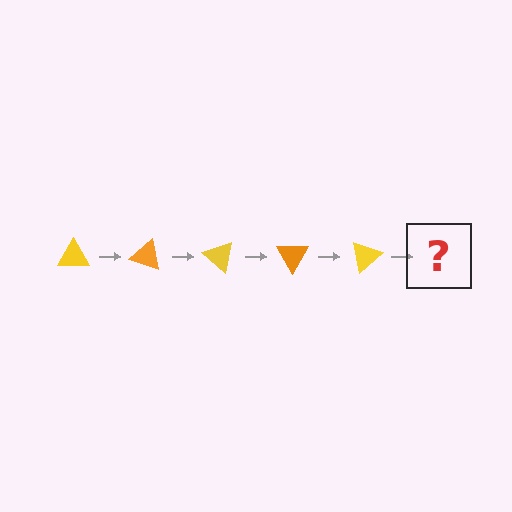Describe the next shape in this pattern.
It should be an orange triangle, rotated 100 degrees from the start.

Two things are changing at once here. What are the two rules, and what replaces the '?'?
The two rules are that it rotates 20 degrees each step and the color cycles through yellow and orange. The '?' should be an orange triangle, rotated 100 degrees from the start.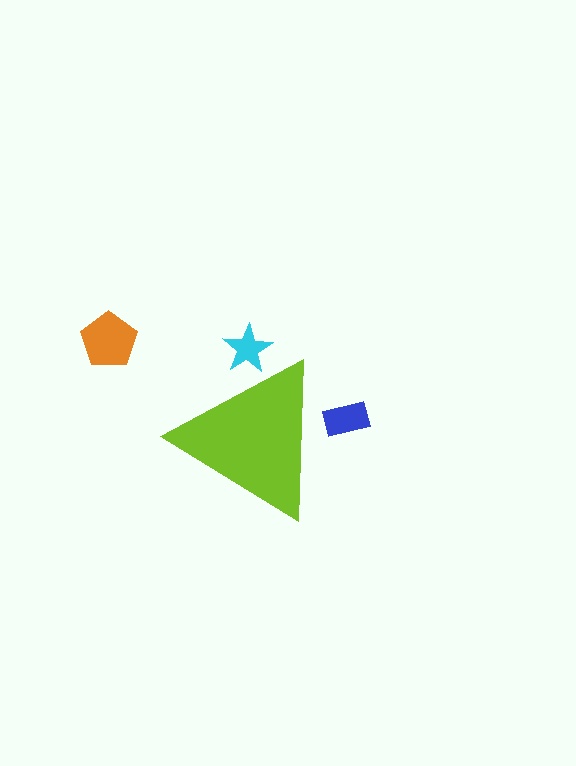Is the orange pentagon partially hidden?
No, the orange pentagon is fully visible.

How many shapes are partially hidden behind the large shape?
2 shapes are partially hidden.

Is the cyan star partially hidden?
Yes, the cyan star is partially hidden behind the lime triangle.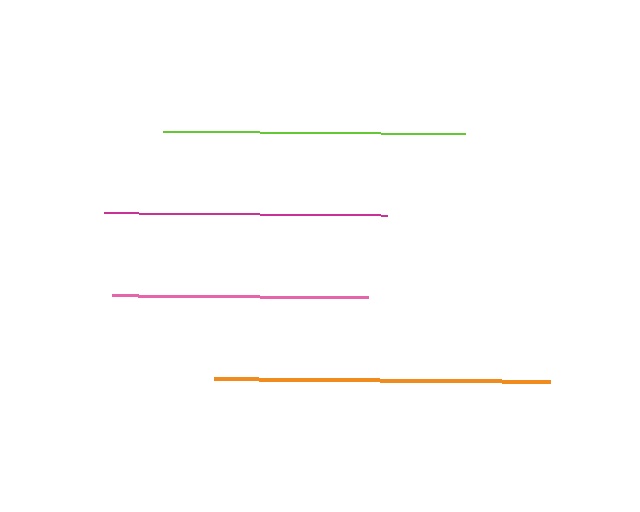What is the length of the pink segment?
The pink segment is approximately 256 pixels long.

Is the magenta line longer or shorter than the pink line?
The magenta line is longer than the pink line.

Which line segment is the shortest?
The pink line is the shortest at approximately 256 pixels.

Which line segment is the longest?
The orange line is the longest at approximately 336 pixels.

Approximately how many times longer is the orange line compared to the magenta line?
The orange line is approximately 1.2 times the length of the magenta line.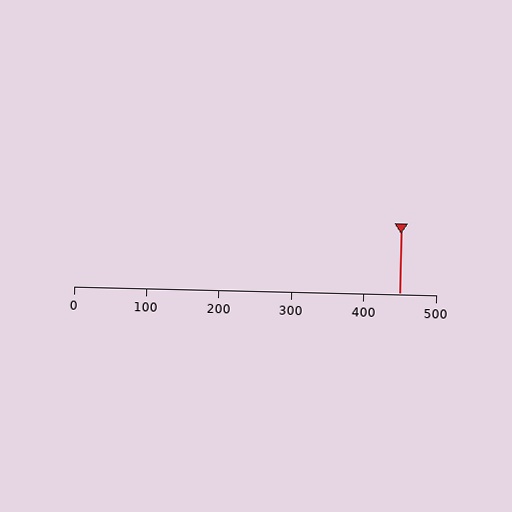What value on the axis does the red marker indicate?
The marker indicates approximately 450.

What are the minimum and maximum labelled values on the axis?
The axis runs from 0 to 500.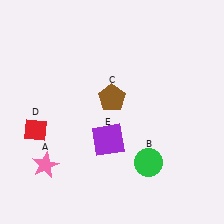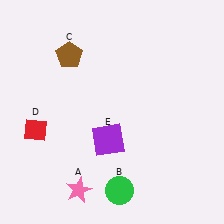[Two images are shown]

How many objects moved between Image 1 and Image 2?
3 objects moved between the two images.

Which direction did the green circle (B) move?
The green circle (B) moved left.